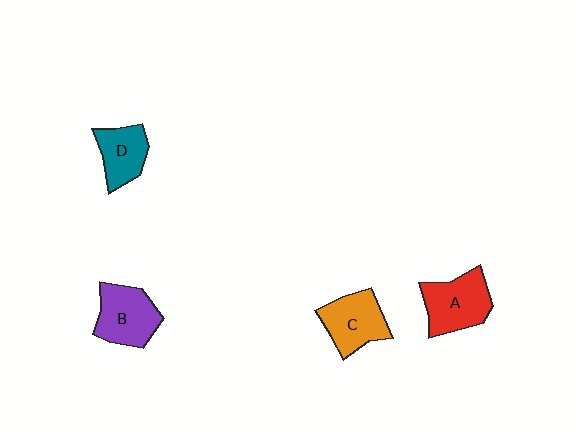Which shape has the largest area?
Shape A (red).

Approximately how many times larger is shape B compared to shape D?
Approximately 1.3 times.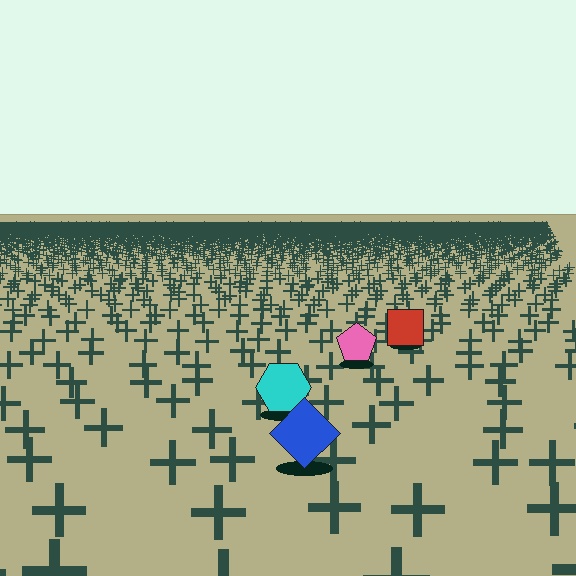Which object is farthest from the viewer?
The red square is farthest from the viewer. It appears smaller and the ground texture around it is denser.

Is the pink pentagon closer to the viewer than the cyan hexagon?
No. The cyan hexagon is closer — you can tell from the texture gradient: the ground texture is coarser near it.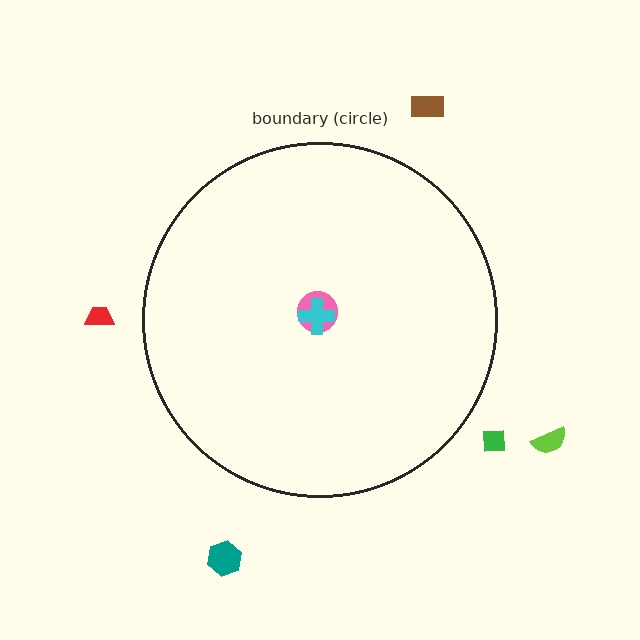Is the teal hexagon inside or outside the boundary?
Outside.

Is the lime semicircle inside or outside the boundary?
Outside.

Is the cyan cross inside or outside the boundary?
Inside.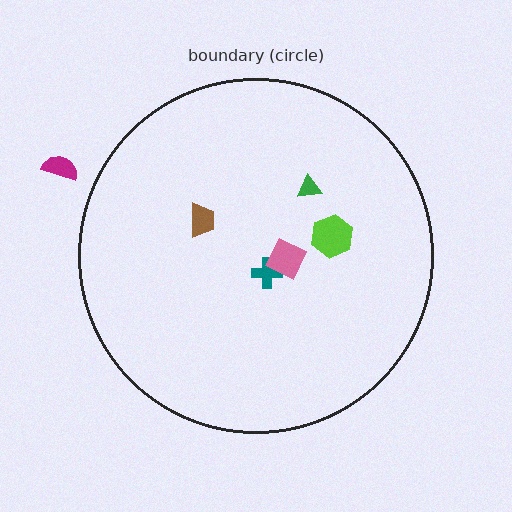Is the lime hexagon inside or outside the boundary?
Inside.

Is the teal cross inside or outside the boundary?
Inside.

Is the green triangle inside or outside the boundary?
Inside.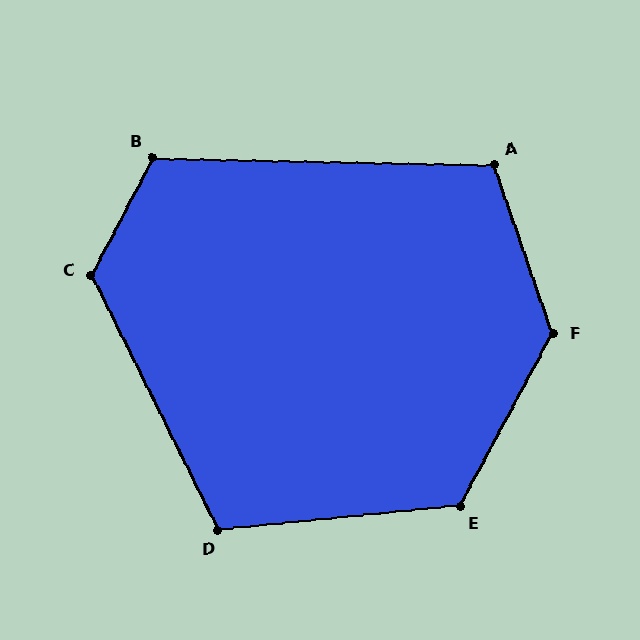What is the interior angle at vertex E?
Approximately 124 degrees (obtuse).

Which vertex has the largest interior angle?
F, at approximately 133 degrees.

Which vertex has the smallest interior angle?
A, at approximately 110 degrees.